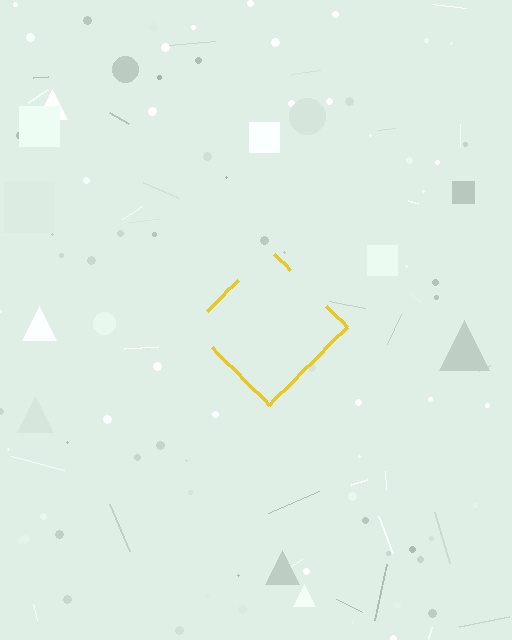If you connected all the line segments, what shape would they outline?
They would outline a diamond.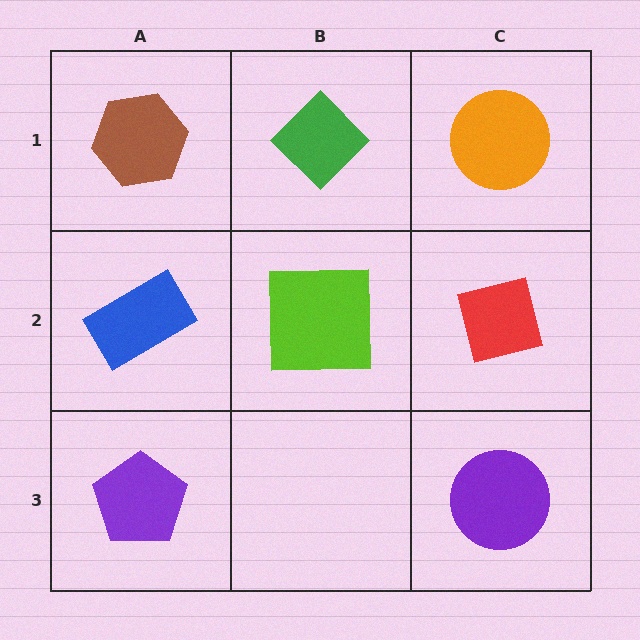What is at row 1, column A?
A brown hexagon.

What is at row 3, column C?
A purple circle.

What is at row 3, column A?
A purple pentagon.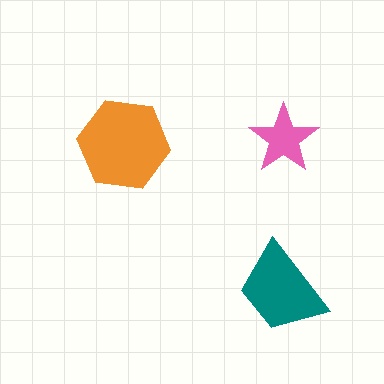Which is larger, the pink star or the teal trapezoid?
The teal trapezoid.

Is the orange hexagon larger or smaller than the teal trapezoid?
Larger.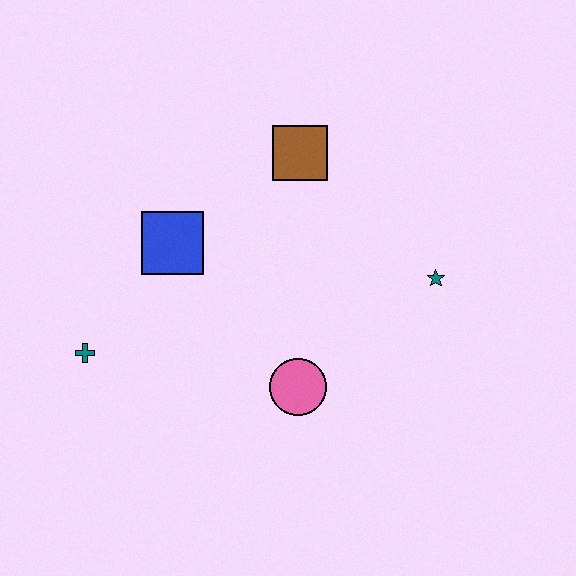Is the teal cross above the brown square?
No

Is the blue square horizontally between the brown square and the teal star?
No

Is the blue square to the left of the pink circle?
Yes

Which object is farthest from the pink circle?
The brown square is farthest from the pink circle.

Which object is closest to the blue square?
The teal cross is closest to the blue square.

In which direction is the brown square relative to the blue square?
The brown square is to the right of the blue square.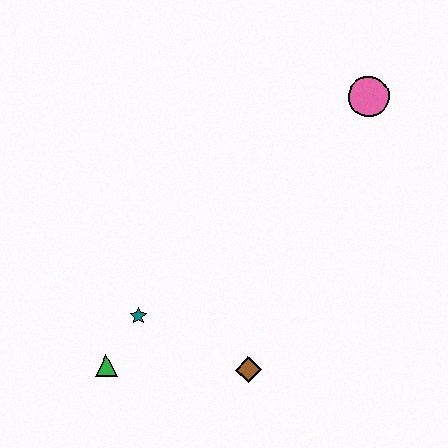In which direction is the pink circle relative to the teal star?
The pink circle is to the right of the teal star.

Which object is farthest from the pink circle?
The green triangle is farthest from the pink circle.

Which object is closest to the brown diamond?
The teal star is closest to the brown diamond.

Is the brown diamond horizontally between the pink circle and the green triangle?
Yes